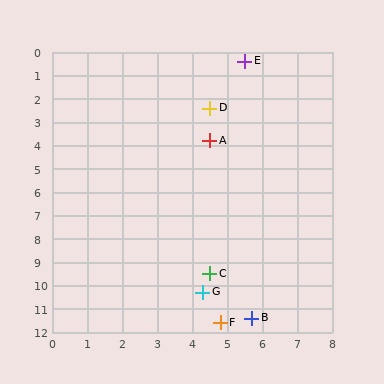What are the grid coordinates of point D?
Point D is at approximately (4.5, 2.4).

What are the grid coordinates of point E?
Point E is at approximately (5.5, 0.4).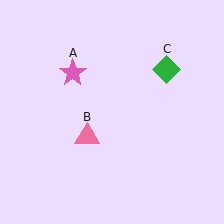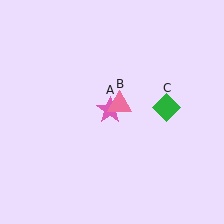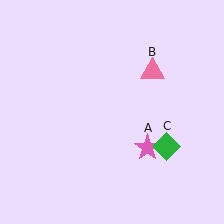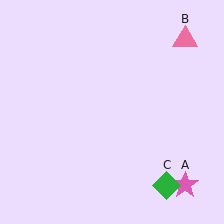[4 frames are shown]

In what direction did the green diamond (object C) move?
The green diamond (object C) moved down.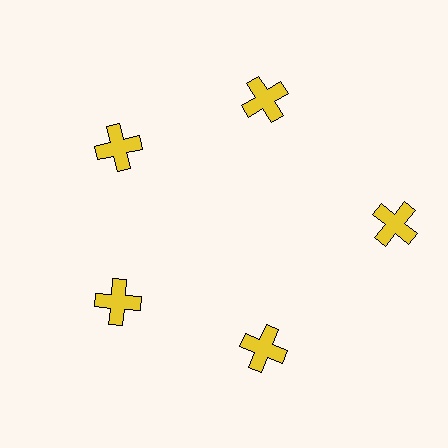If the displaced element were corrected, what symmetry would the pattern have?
It would have 5-fold rotational symmetry — the pattern would map onto itself every 72 degrees.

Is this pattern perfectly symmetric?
No. The 5 yellow crosses are arranged in a ring, but one element near the 3 o'clock position is pushed outward from the center, breaking the 5-fold rotational symmetry.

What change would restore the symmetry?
The symmetry would be restored by moving it inward, back onto the ring so that all 5 crosses sit at equal angles and equal distance from the center.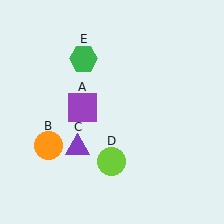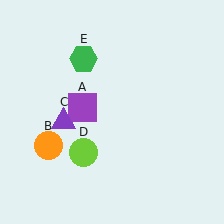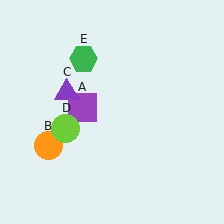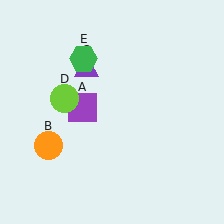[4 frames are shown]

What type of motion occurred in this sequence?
The purple triangle (object C), lime circle (object D) rotated clockwise around the center of the scene.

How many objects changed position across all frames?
2 objects changed position: purple triangle (object C), lime circle (object D).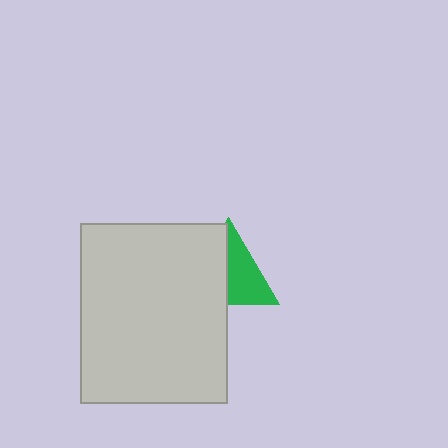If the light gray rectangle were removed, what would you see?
You would see the complete green triangle.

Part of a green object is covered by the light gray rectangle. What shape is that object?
It is a triangle.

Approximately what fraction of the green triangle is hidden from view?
Roughly 48% of the green triangle is hidden behind the light gray rectangle.